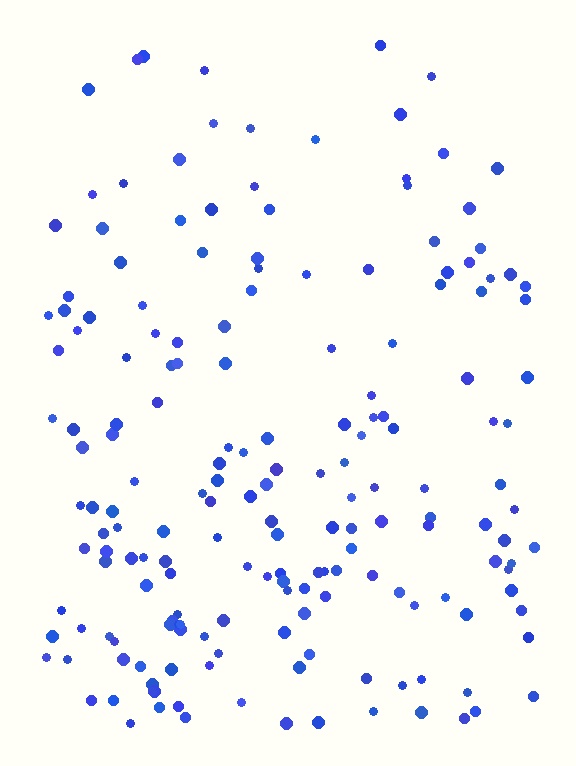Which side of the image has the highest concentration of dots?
The bottom.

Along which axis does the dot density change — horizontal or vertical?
Vertical.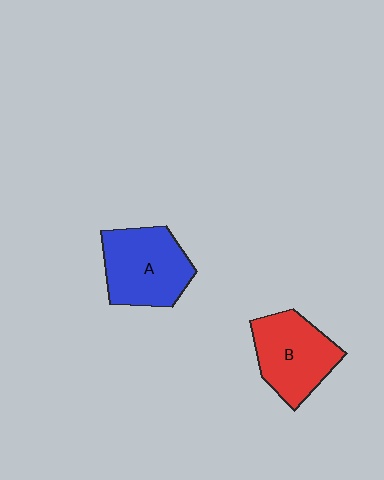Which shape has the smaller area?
Shape B (red).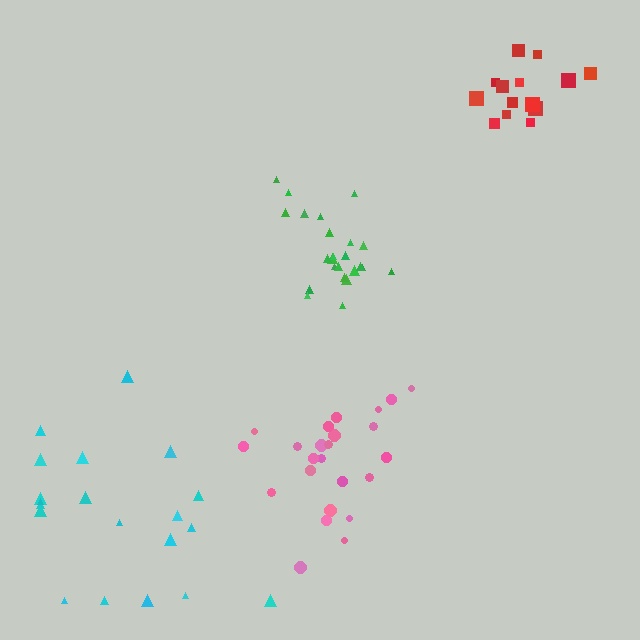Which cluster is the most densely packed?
Green.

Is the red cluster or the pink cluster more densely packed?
Pink.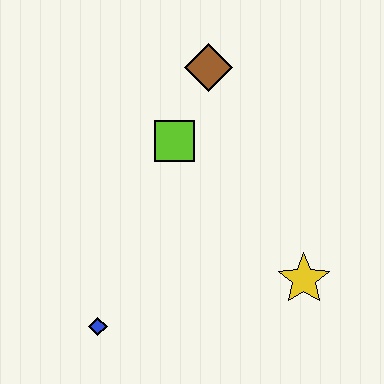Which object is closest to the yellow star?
The lime square is closest to the yellow star.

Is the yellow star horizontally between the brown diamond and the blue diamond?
No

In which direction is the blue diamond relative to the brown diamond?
The blue diamond is below the brown diamond.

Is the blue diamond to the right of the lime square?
No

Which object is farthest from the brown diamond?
The blue diamond is farthest from the brown diamond.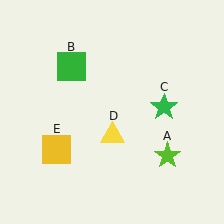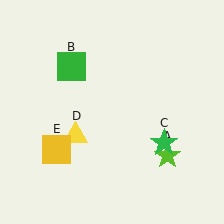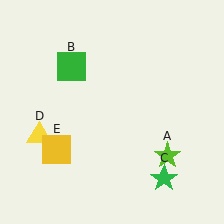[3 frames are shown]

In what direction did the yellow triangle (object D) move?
The yellow triangle (object D) moved left.